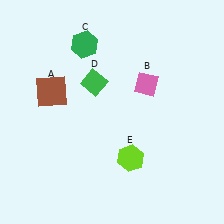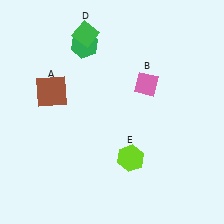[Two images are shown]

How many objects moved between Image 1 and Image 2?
1 object moved between the two images.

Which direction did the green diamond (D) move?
The green diamond (D) moved up.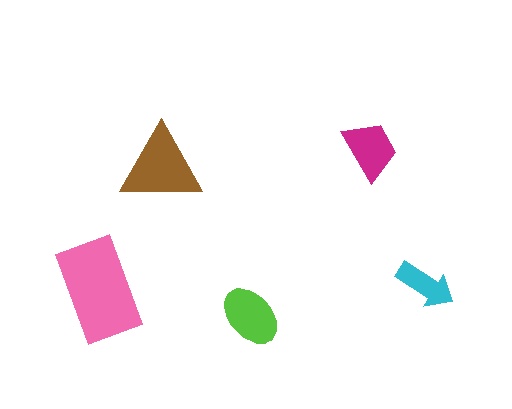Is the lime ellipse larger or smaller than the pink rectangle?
Smaller.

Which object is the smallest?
The cyan arrow.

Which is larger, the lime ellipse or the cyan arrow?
The lime ellipse.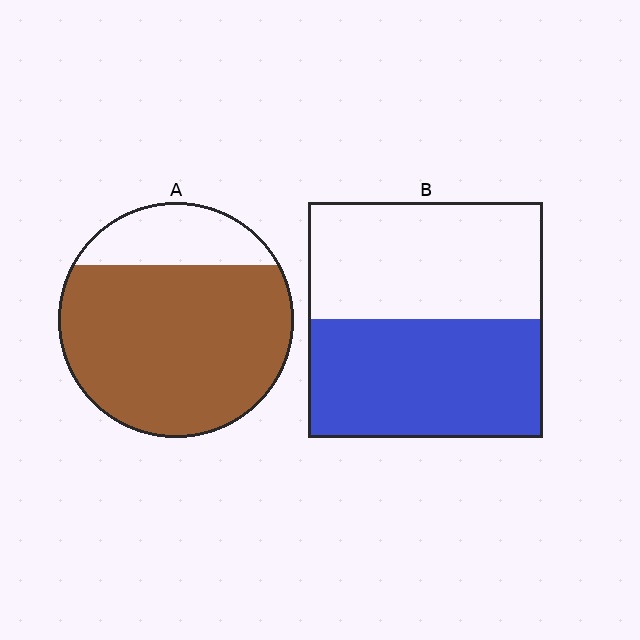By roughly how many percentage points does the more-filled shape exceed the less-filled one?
By roughly 30 percentage points (A over B).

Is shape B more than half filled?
Roughly half.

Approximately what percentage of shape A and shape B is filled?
A is approximately 80% and B is approximately 50%.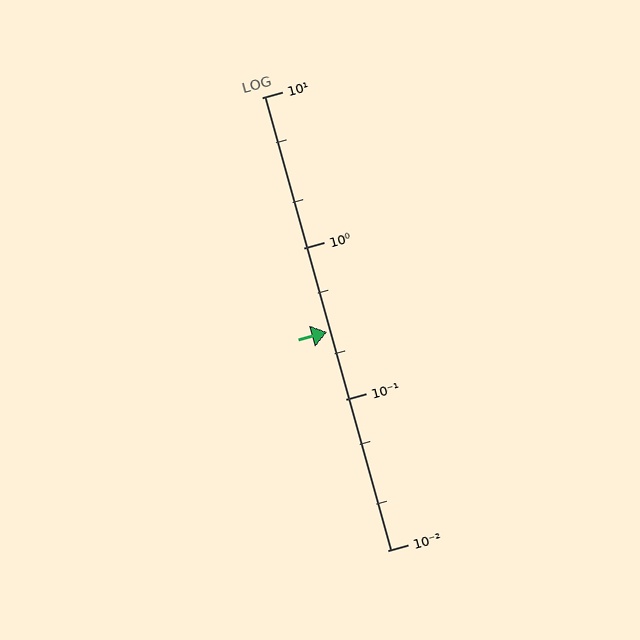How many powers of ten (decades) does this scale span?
The scale spans 3 decades, from 0.01 to 10.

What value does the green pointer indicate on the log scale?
The pointer indicates approximately 0.28.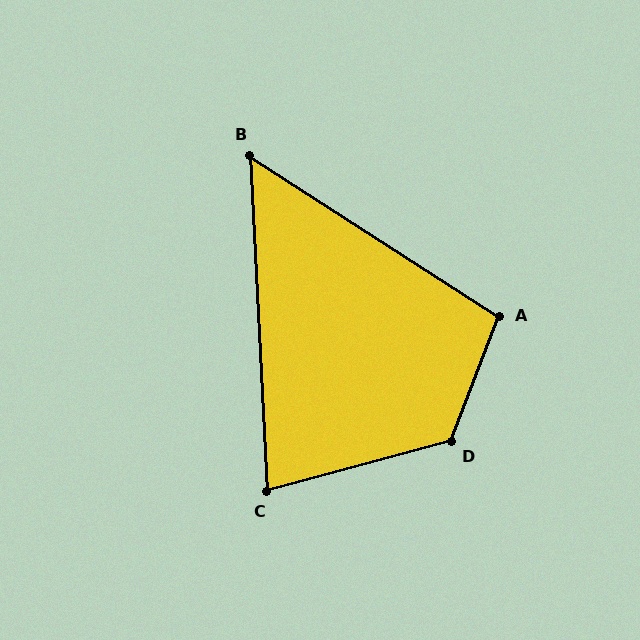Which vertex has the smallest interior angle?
B, at approximately 54 degrees.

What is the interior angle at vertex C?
Approximately 78 degrees (acute).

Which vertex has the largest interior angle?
D, at approximately 126 degrees.